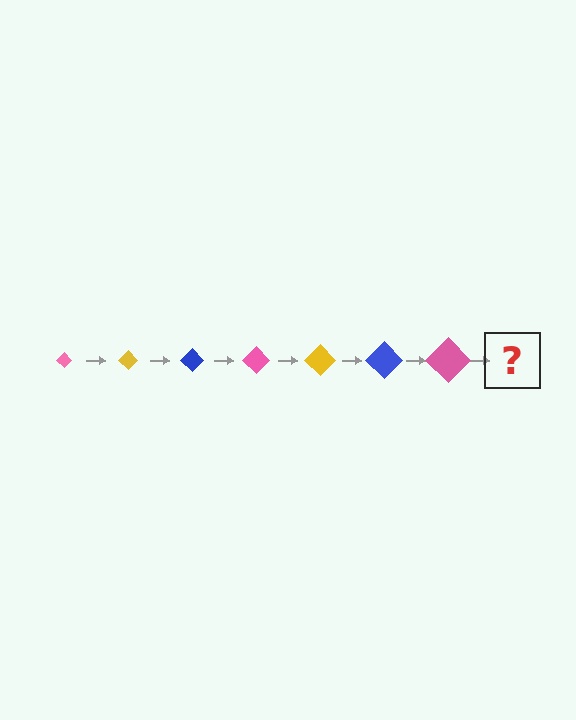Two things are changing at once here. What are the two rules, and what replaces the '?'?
The two rules are that the diamond grows larger each step and the color cycles through pink, yellow, and blue. The '?' should be a yellow diamond, larger than the previous one.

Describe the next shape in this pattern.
It should be a yellow diamond, larger than the previous one.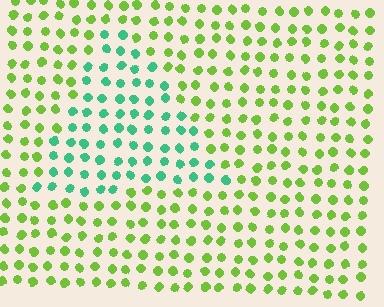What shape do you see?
I see a triangle.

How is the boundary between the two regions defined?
The boundary is defined purely by a slight shift in hue (about 56 degrees). Spacing, size, and orientation are identical on both sides.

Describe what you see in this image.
The image is filled with small lime elements in a uniform arrangement. A triangle-shaped region is visible where the elements are tinted to a slightly different hue, forming a subtle color boundary.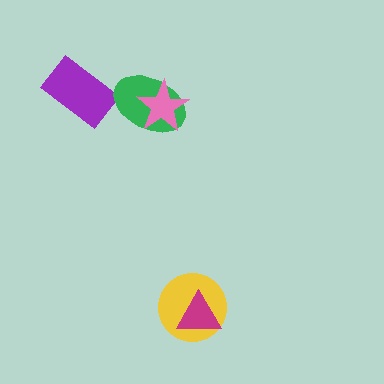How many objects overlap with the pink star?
1 object overlaps with the pink star.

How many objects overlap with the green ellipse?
1 object overlaps with the green ellipse.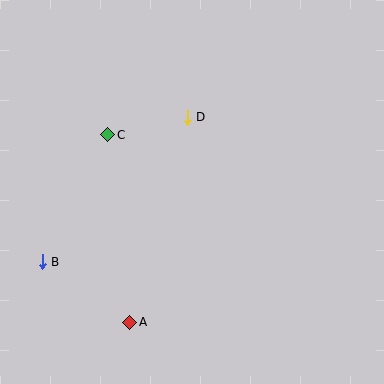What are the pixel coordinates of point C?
Point C is at (108, 135).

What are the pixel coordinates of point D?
Point D is at (187, 117).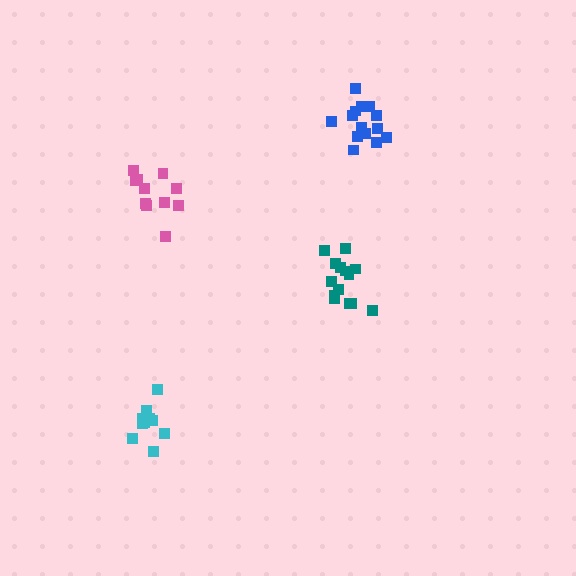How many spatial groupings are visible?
There are 4 spatial groupings.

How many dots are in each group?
Group 1: 10 dots, Group 2: 12 dots, Group 3: 14 dots, Group 4: 14 dots (50 total).